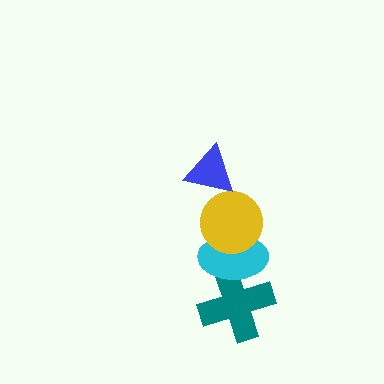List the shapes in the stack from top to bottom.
From top to bottom: the blue triangle, the yellow circle, the cyan ellipse, the teal cross.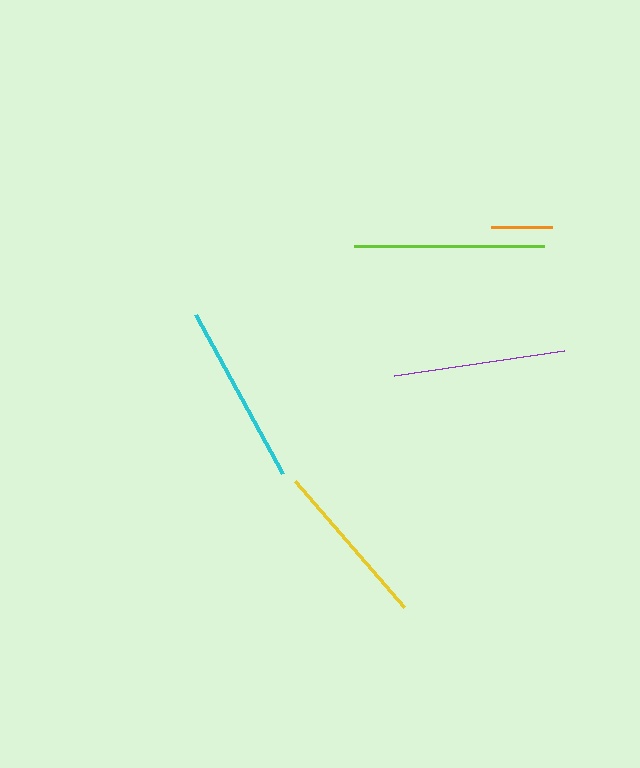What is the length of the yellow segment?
The yellow segment is approximately 167 pixels long.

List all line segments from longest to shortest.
From longest to shortest: lime, cyan, purple, yellow, orange.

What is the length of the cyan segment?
The cyan segment is approximately 181 pixels long.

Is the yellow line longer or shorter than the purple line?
The purple line is longer than the yellow line.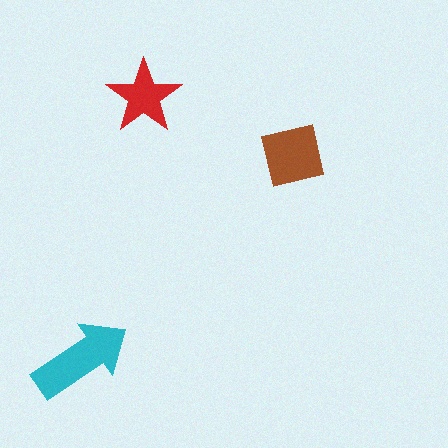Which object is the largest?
The cyan arrow.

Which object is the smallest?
The red star.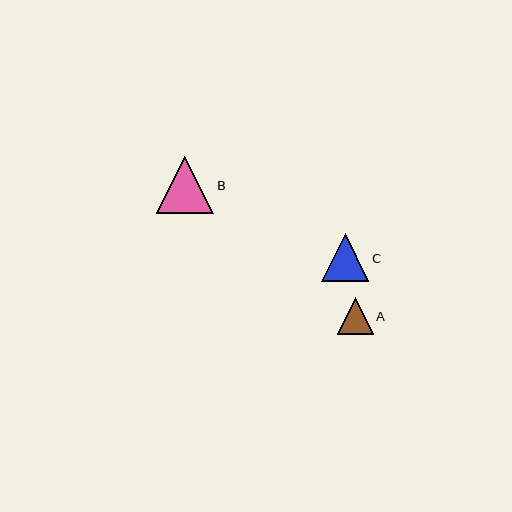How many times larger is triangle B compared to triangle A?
Triangle B is approximately 1.6 times the size of triangle A.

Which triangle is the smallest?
Triangle A is the smallest with a size of approximately 36 pixels.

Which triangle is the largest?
Triangle B is the largest with a size of approximately 57 pixels.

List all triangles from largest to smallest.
From largest to smallest: B, C, A.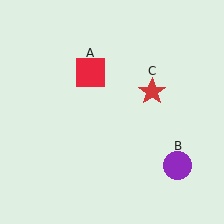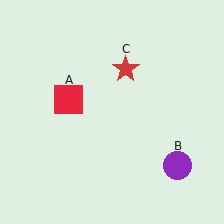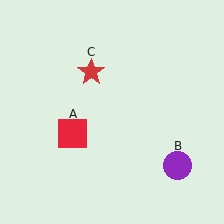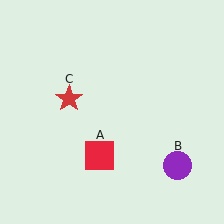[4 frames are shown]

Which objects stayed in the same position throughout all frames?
Purple circle (object B) remained stationary.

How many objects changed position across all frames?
2 objects changed position: red square (object A), red star (object C).